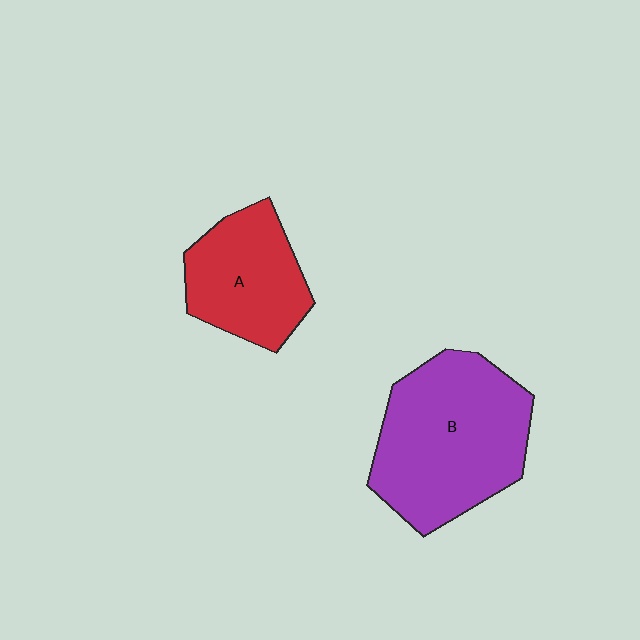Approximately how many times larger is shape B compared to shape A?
Approximately 1.6 times.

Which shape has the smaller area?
Shape A (red).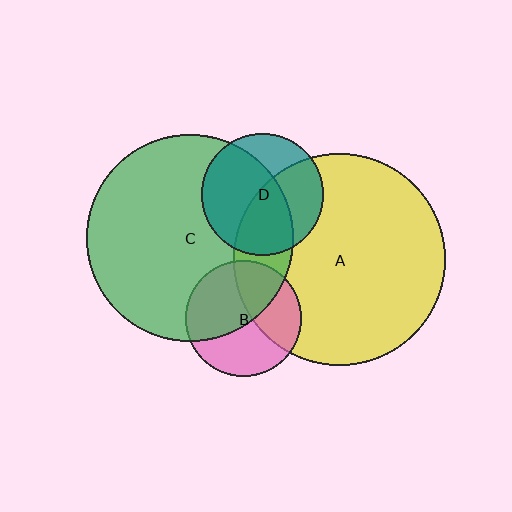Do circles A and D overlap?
Yes.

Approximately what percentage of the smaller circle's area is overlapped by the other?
Approximately 50%.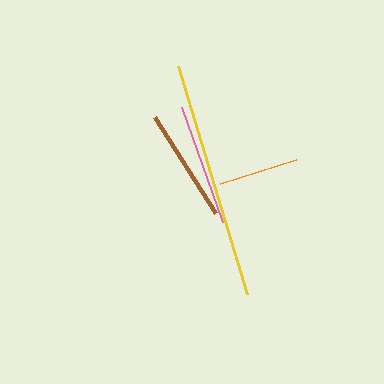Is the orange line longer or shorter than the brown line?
The brown line is longer than the orange line.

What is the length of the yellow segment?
The yellow segment is approximately 238 pixels long.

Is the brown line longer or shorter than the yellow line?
The yellow line is longer than the brown line.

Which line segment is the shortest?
The orange line is the shortest at approximately 80 pixels.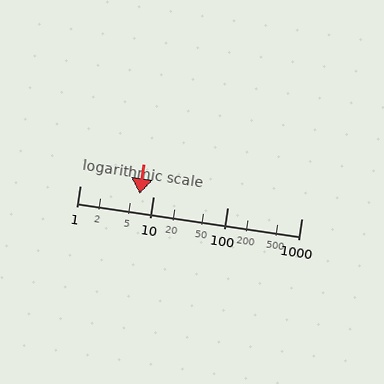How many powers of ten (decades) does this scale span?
The scale spans 3 decades, from 1 to 1000.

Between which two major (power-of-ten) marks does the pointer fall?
The pointer is between 1 and 10.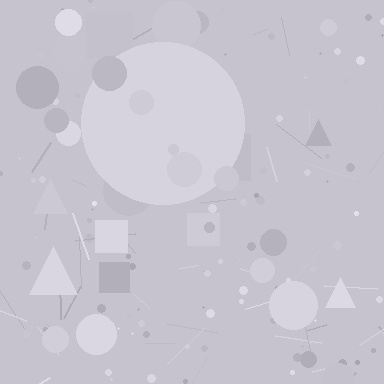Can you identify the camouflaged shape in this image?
The camouflaged shape is a circle.